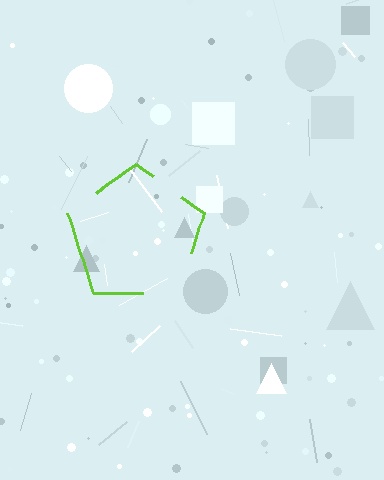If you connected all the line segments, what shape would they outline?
They would outline a pentagon.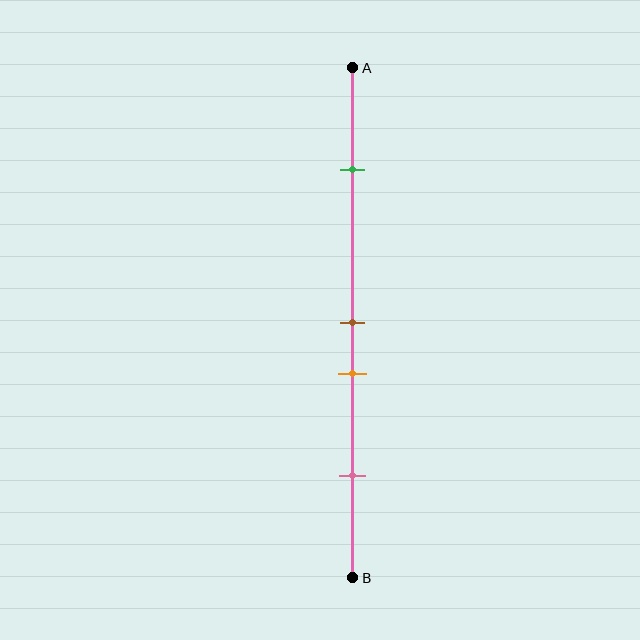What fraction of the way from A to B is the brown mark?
The brown mark is approximately 50% (0.5) of the way from A to B.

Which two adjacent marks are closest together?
The brown and orange marks are the closest adjacent pair.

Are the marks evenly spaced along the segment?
No, the marks are not evenly spaced.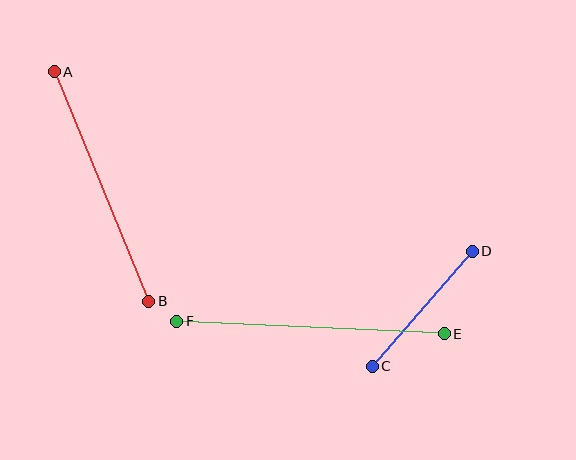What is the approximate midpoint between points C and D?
The midpoint is at approximately (422, 309) pixels.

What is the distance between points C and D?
The distance is approximately 152 pixels.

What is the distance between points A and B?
The distance is approximately 248 pixels.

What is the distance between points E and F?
The distance is approximately 268 pixels.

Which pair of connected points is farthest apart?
Points E and F are farthest apart.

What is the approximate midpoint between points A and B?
The midpoint is at approximately (101, 187) pixels.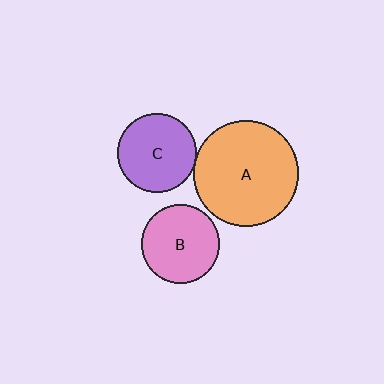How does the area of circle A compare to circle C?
Approximately 1.8 times.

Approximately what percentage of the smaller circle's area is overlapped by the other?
Approximately 5%.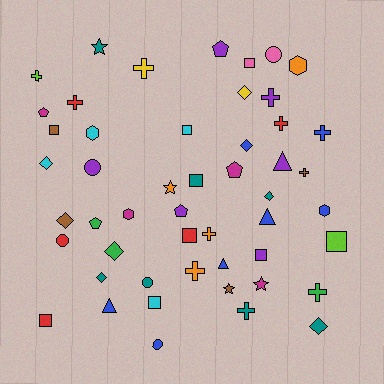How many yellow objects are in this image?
There are 2 yellow objects.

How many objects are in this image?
There are 50 objects.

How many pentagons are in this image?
There are 5 pentagons.